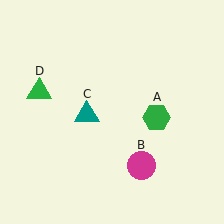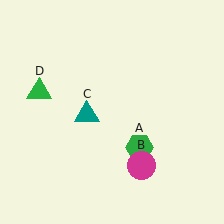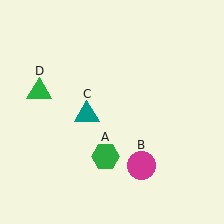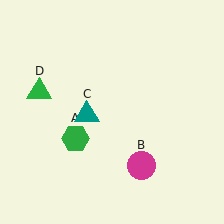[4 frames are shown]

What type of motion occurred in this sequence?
The green hexagon (object A) rotated clockwise around the center of the scene.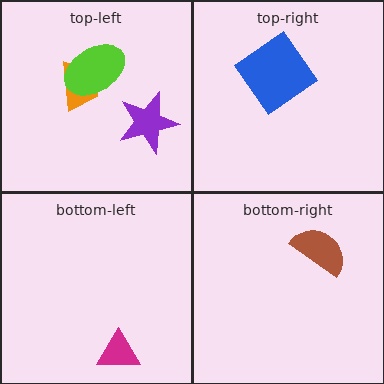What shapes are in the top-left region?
The purple star, the orange trapezoid, the lime ellipse.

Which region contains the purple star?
The top-left region.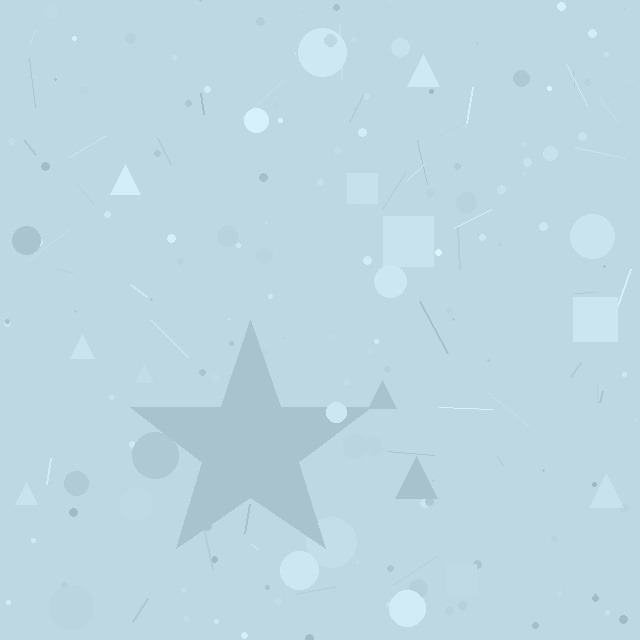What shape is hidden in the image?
A star is hidden in the image.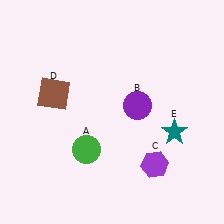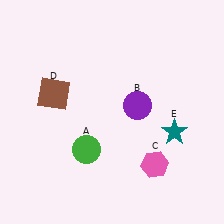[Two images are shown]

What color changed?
The hexagon (C) changed from purple in Image 1 to pink in Image 2.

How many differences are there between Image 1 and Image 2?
There is 1 difference between the two images.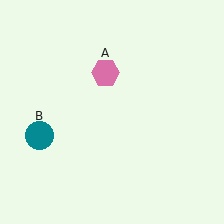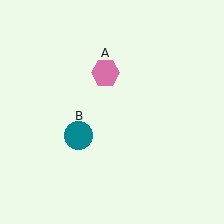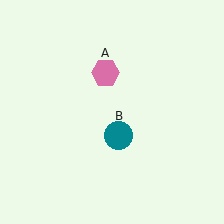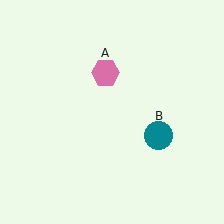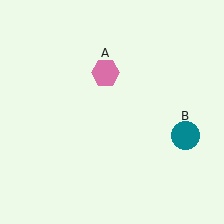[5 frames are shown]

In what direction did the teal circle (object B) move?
The teal circle (object B) moved right.